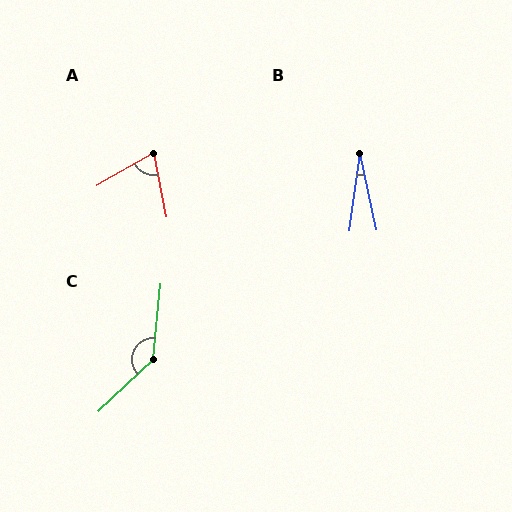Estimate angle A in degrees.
Approximately 71 degrees.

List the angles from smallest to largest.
B (20°), A (71°), C (139°).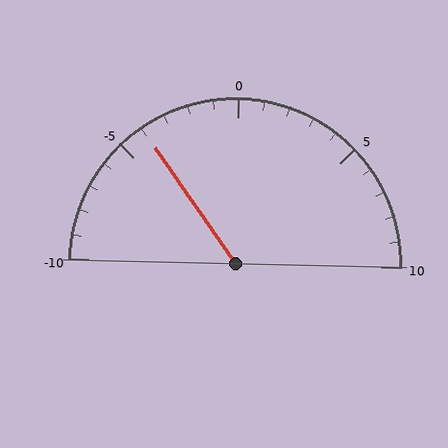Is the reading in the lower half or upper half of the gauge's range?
The reading is in the lower half of the range (-10 to 10).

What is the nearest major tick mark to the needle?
The nearest major tick mark is -5.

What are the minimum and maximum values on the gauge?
The gauge ranges from -10 to 10.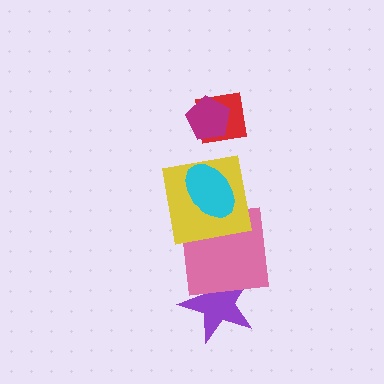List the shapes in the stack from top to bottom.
From top to bottom: the magenta pentagon, the red square, the cyan ellipse, the yellow square, the pink square, the purple star.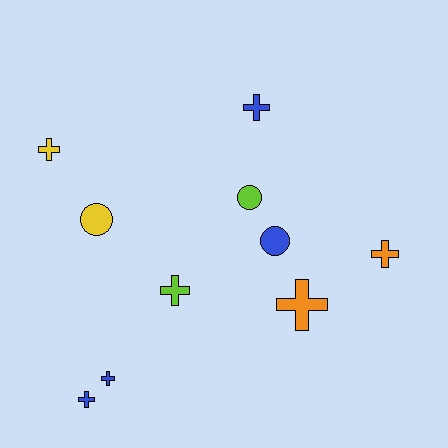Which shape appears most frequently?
Cross, with 7 objects.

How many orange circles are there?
There are no orange circles.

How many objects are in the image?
There are 10 objects.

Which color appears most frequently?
Blue, with 4 objects.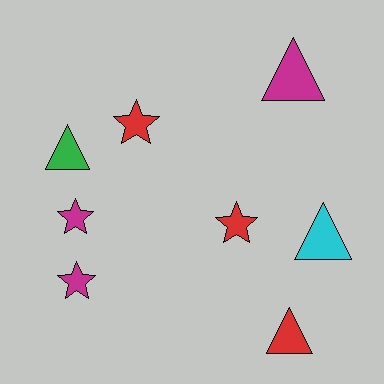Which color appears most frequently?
Red, with 3 objects.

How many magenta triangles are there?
There is 1 magenta triangle.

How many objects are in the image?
There are 8 objects.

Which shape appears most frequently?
Star, with 4 objects.